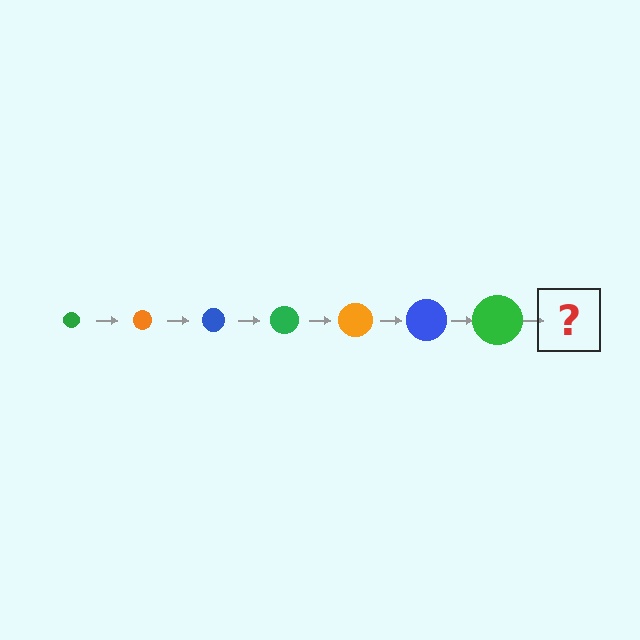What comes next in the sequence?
The next element should be an orange circle, larger than the previous one.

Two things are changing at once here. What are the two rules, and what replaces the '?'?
The two rules are that the circle grows larger each step and the color cycles through green, orange, and blue. The '?' should be an orange circle, larger than the previous one.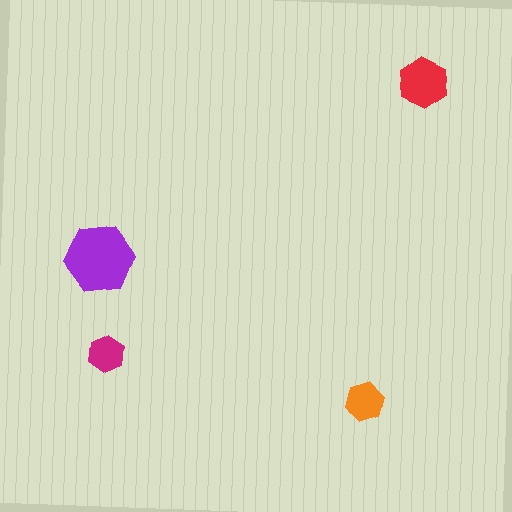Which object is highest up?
The red hexagon is topmost.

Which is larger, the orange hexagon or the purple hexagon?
The purple one.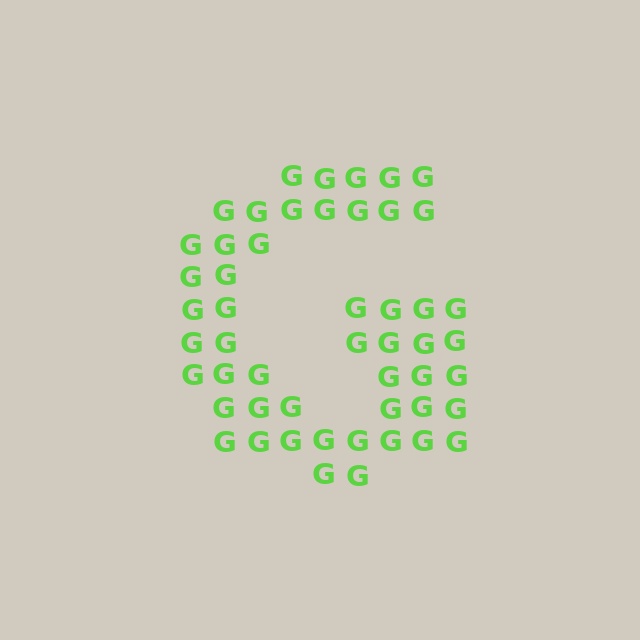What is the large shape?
The large shape is the letter G.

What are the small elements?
The small elements are letter G's.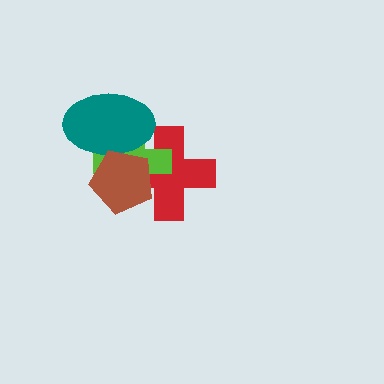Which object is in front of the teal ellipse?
The brown pentagon is in front of the teal ellipse.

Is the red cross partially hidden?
Yes, it is partially covered by another shape.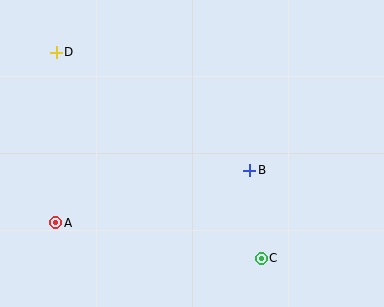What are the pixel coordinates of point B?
Point B is at (250, 170).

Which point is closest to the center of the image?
Point B at (250, 170) is closest to the center.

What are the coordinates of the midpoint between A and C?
The midpoint between A and C is at (159, 240).